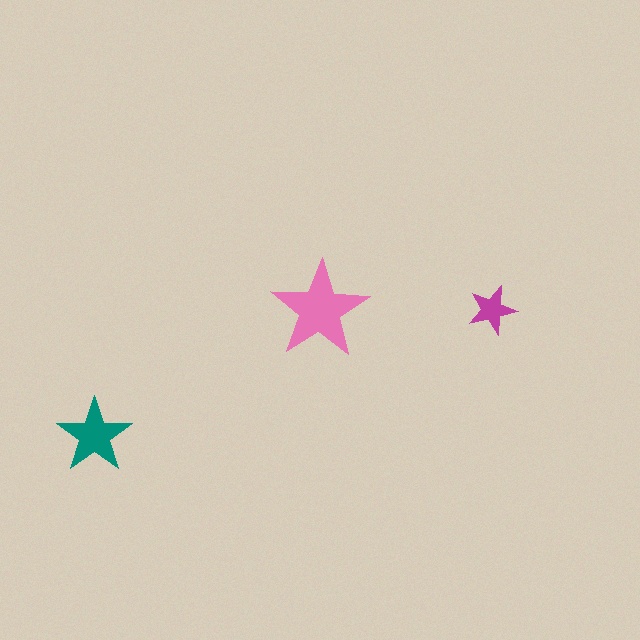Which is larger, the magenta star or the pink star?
The pink one.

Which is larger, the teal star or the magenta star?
The teal one.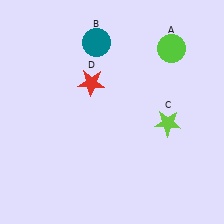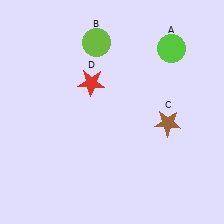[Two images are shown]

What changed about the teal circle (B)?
In Image 1, B is teal. In Image 2, it changed to lime.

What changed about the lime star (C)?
In Image 1, C is lime. In Image 2, it changed to brown.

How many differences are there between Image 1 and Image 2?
There are 2 differences between the two images.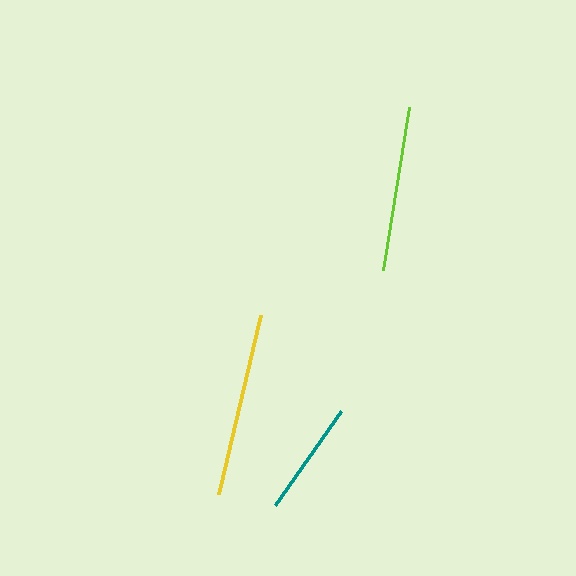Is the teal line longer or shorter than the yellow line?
The yellow line is longer than the teal line.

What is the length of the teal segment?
The teal segment is approximately 115 pixels long.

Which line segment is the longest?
The yellow line is the longest at approximately 184 pixels.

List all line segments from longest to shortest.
From longest to shortest: yellow, lime, teal.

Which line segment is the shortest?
The teal line is the shortest at approximately 115 pixels.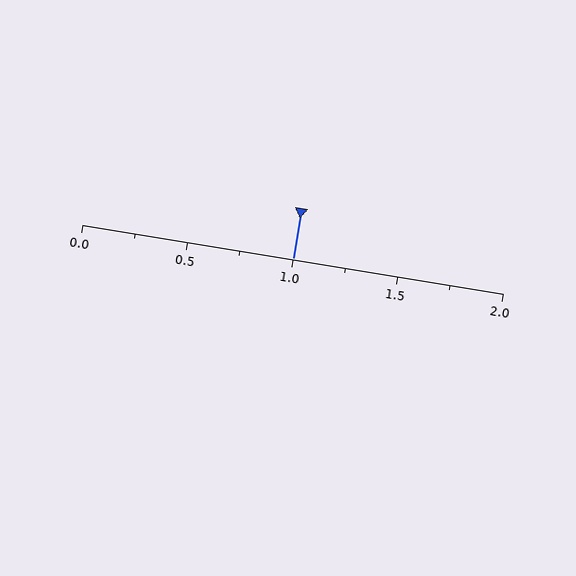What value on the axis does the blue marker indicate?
The marker indicates approximately 1.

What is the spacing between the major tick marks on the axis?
The major ticks are spaced 0.5 apart.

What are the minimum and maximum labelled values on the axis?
The axis runs from 0.0 to 2.0.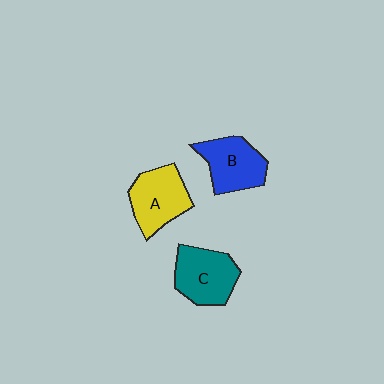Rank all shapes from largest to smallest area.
From largest to smallest: C (teal), A (yellow), B (blue).